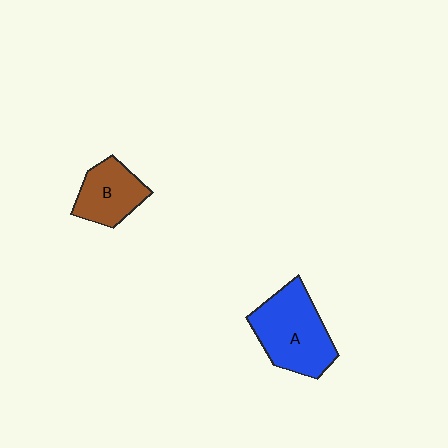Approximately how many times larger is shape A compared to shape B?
Approximately 1.5 times.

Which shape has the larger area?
Shape A (blue).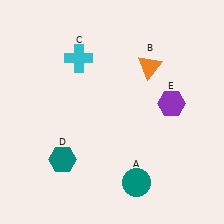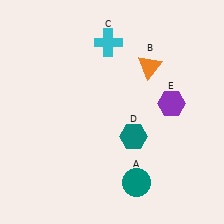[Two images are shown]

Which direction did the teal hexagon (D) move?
The teal hexagon (D) moved right.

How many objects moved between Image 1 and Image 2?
2 objects moved between the two images.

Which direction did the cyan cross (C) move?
The cyan cross (C) moved right.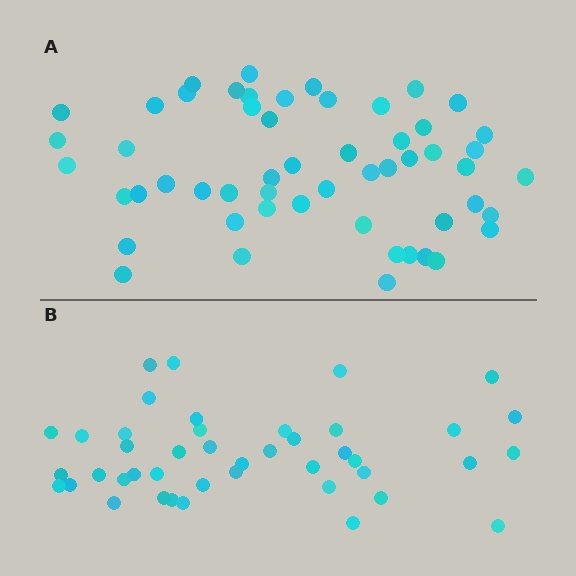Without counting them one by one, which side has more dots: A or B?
Region A (the top region) has more dots.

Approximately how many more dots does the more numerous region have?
Region A has roughly 12 or so more dots than region B.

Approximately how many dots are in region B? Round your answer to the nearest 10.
About 40 dots. (The exact count is 43, which rounds to 40.)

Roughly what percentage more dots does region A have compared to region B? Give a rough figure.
About 25% more.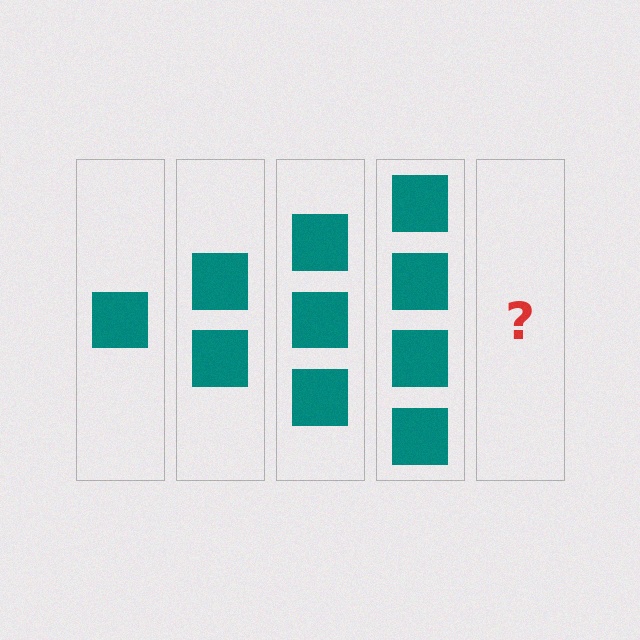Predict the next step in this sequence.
The next step is 5 squares.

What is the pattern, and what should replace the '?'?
The pattern is that each step adds one more square. The '?' should be 5 squares.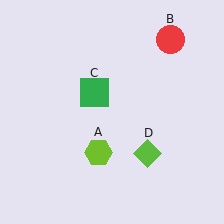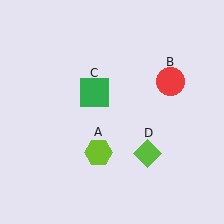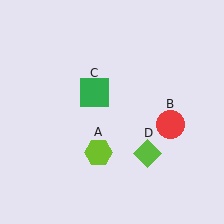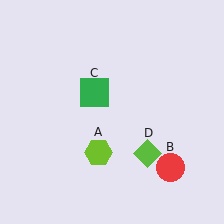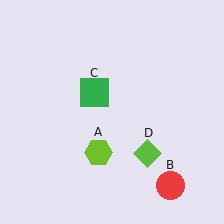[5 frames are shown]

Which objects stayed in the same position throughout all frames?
Lime hexagon (object A) and green square (object C) and lime diamond (object D) remained stationary.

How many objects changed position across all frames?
1 object changed position: red circle (object B).